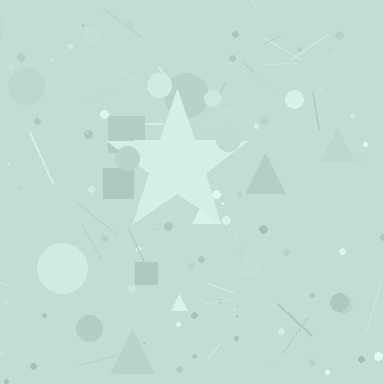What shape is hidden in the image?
A star is hidden in the image.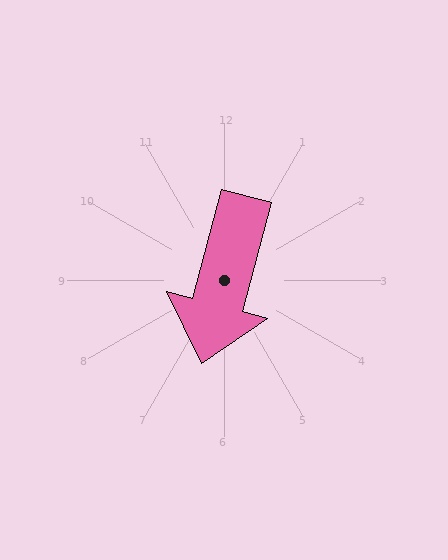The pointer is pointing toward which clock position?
Roughly 7 o'clock.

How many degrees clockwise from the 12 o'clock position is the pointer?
Approximately 195 degrees.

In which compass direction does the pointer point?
South.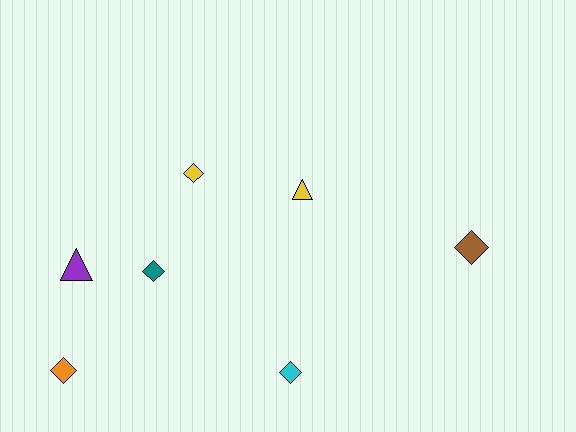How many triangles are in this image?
There are 2 triangles.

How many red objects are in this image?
There are no red objects.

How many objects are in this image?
There are 7 objects.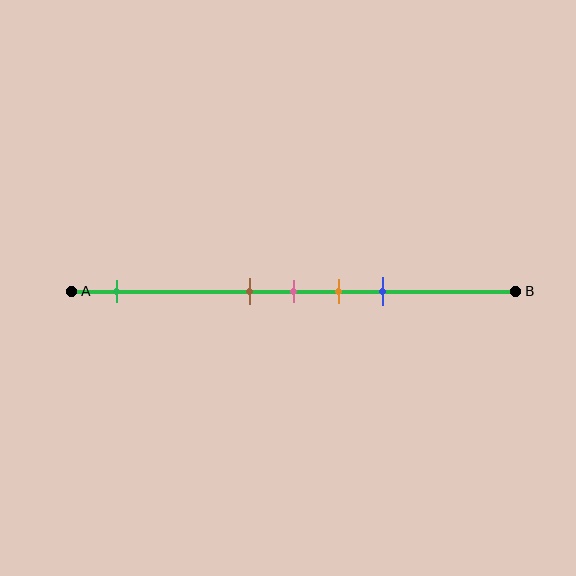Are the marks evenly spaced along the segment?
No, the marks are not evenly spaced.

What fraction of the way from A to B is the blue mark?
The blue mark is approximately 70% (0.7) of the way from A to B.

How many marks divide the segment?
There are 5 marks dividing the segment.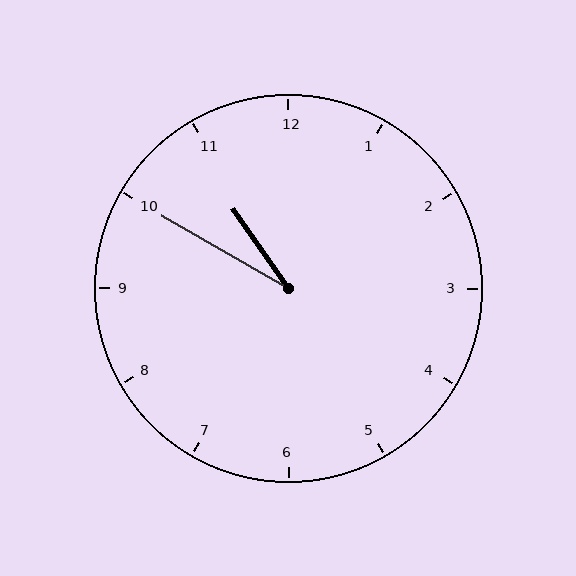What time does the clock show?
10:50.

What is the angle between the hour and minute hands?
Approximately 25 degrees.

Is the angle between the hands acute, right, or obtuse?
It is acute.